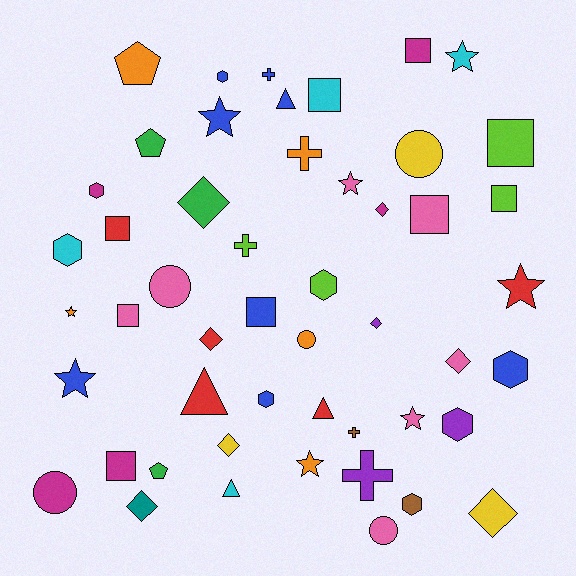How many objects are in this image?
There are 50 objects.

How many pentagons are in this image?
There are 3 pentagons.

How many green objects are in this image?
There are 3 green objects.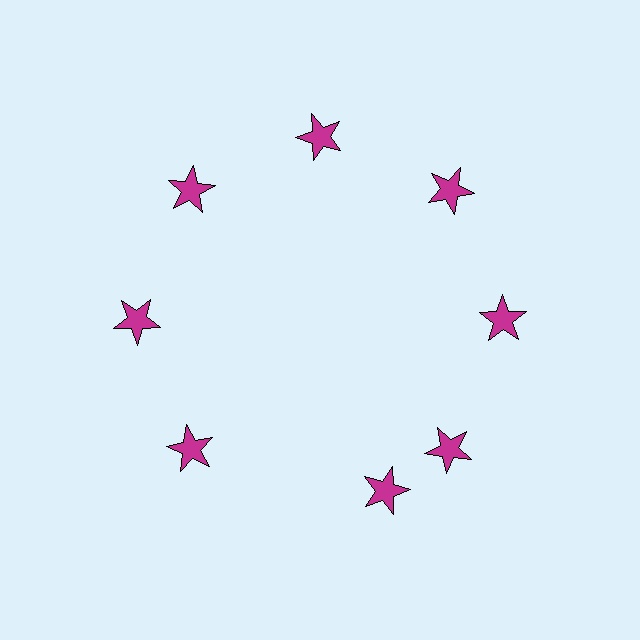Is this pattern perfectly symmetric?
No. The 8 magenta stars are arranged in a ring, but one element near the 6 o'clock position is rotated out of alignment along the ring, breaking the 8-fold rotational symmetry.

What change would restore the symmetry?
The symmetry would be restored by rotating it back into even spacing with its neighbors so that all 8 stars sit at equal angles and equal distance from the center.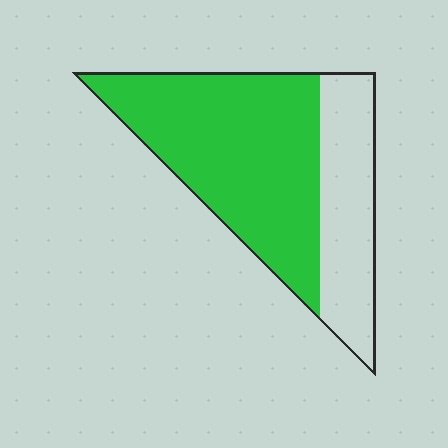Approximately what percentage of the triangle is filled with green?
Approximately 65%.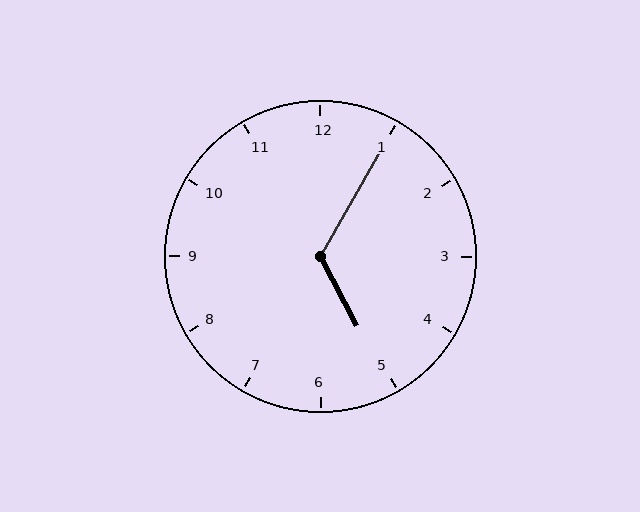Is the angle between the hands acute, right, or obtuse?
It is obtuse.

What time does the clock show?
5:05.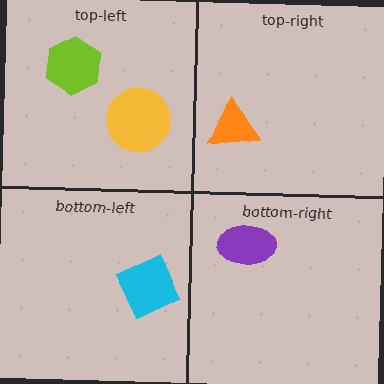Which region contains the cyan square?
The bottom-left region.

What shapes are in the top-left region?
The yellow circle, the lime hexagon.